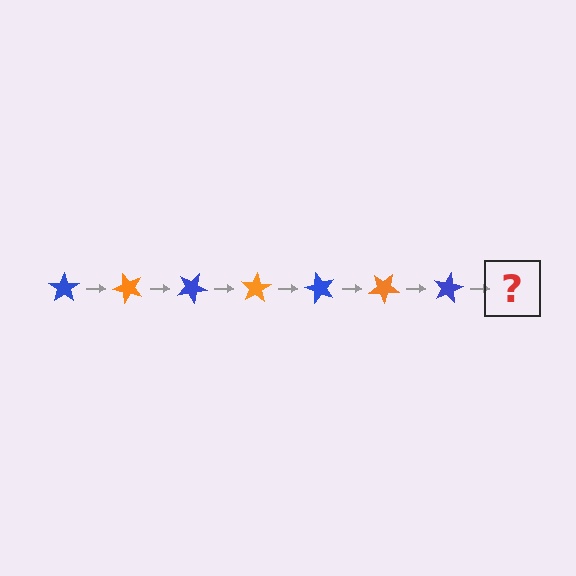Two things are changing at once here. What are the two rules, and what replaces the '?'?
The two rules are that it rotates 50 degrees each step and the color cycles through blue and orange. The '?' should be an orange star, rotated 350 degrees from the start.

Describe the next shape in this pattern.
It should be an orange star, rotated 350 degrees from the start.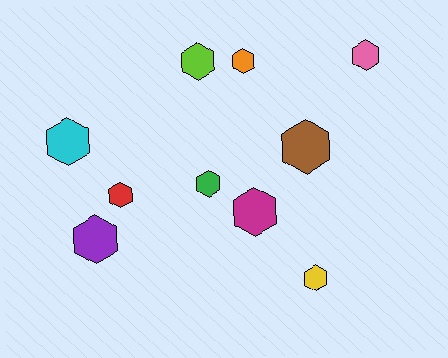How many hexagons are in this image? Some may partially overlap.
There are 10 hexagons.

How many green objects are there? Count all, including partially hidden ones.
There is 1 green object.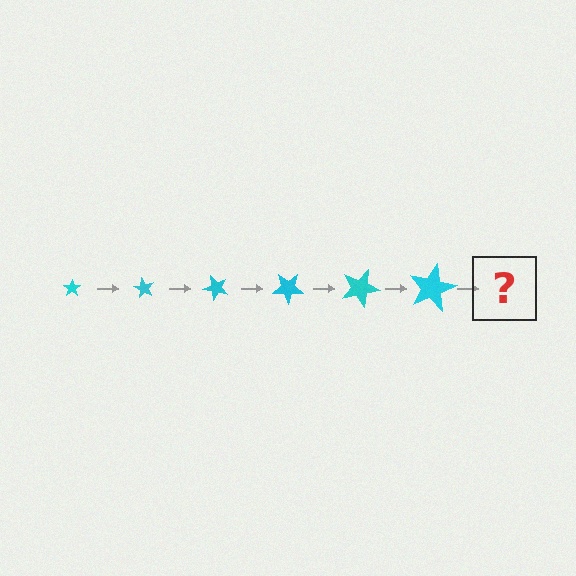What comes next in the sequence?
The next element should be a star, larger than the previous one and rotated 360 degrees from the start.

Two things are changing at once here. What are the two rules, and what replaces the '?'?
The two rules are that the star grows larger each step and it rotates 60 degrees each step. The '?' should be a star, larger than the previous one and rotated 360 degrees from the start.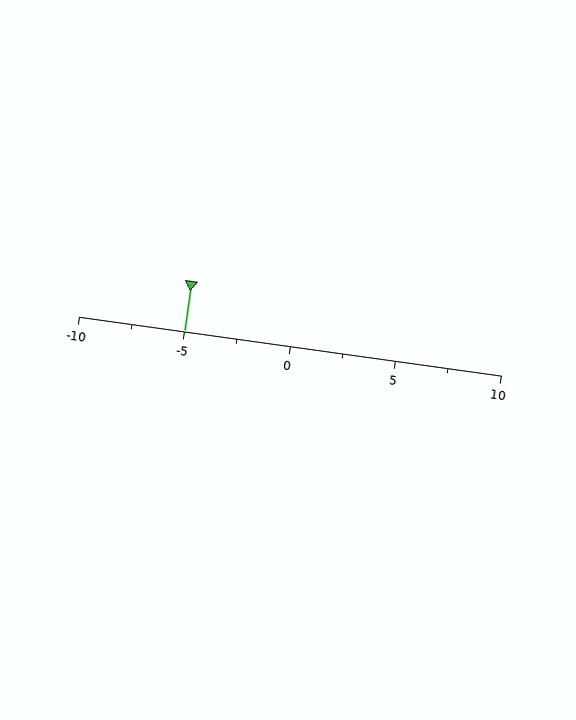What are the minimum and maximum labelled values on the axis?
The axis runs from -10 to 10.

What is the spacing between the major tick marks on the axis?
The major ticks are spaced 5 apart.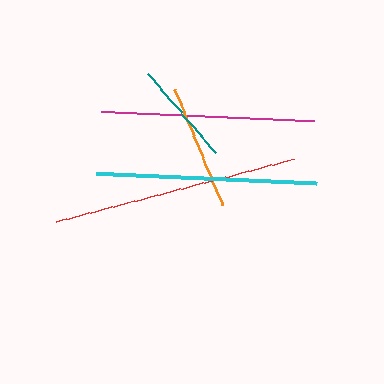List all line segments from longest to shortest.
From longest to shortest: red, cyan, magenta, orange, teal.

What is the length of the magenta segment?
The magenta segment is approximately 213 pixels long.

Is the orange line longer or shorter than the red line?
The red line is longer than the orange line.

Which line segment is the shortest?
The teal line is the shortest at approximately 104 pixels.